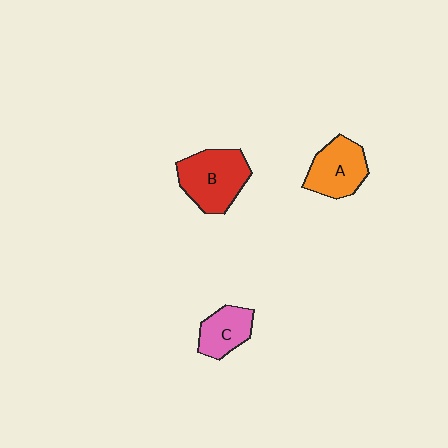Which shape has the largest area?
Shape B (red).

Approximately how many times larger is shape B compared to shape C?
Approximately 1.6 times.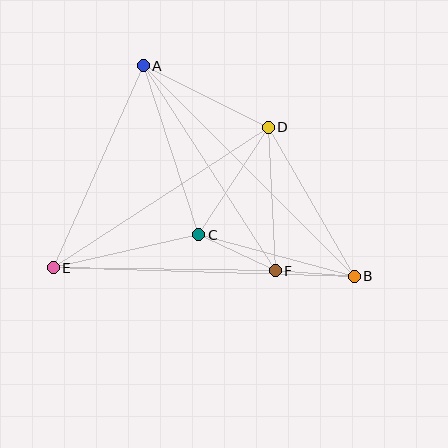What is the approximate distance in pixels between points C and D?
The distance between C and D is approximately 128 pixels.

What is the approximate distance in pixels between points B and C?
The distance between B and C is approximately 161 pixels.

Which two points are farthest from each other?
Points B and E are farthest from each other.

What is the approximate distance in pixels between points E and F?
The distance between E and F is approximately 222 pixels.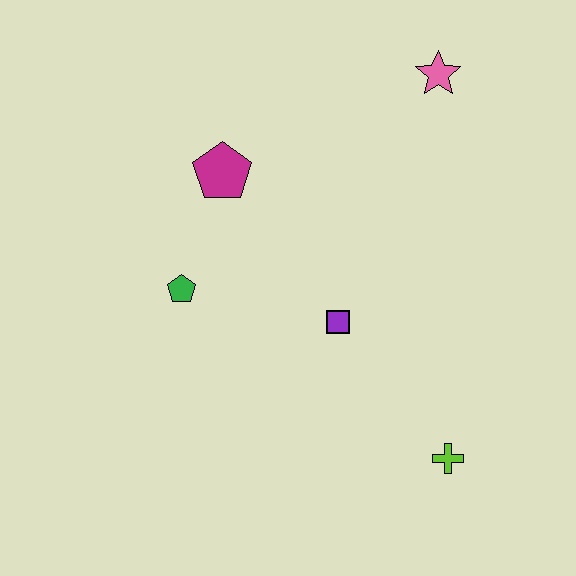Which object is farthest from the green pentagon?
The pink star is farthest from the green pentagon.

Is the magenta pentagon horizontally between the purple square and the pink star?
No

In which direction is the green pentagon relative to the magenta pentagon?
The green pentagon is below the magenta pentagon.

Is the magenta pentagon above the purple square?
Yes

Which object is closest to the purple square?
The green pentagon is closest to the purple square.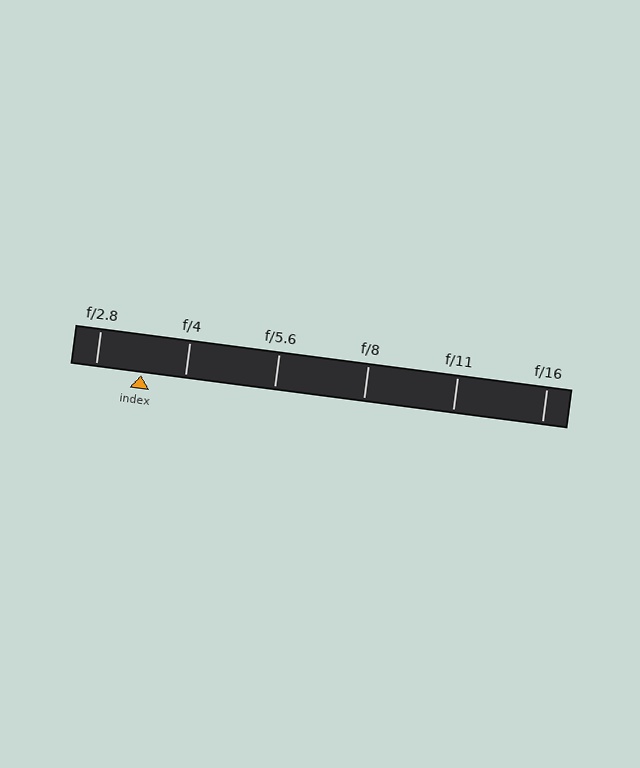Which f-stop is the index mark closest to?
The index mark is closest to f/4.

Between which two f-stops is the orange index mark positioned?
The index mark is between f/2.8 and f/4.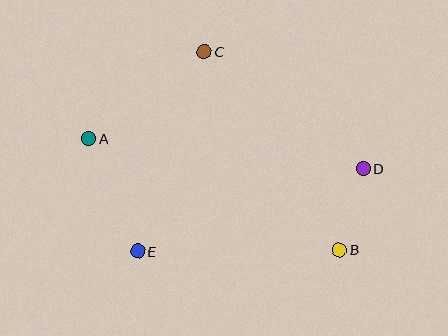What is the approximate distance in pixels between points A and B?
The distance between A and B is approximately 274 pixels.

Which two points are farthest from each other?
Points A and D are farthest from each other.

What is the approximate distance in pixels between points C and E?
The distance between C and E is approximately 211 pixels.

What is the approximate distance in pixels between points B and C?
The distance between B and C is approximately 240 pixels.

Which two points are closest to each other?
Points B and D are closest to each other.